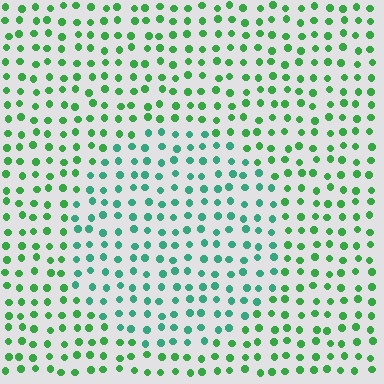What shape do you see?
I see a circle.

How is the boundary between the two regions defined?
The boundary is defined purely by a slight shift in hue (about 33 degrees). Spacing, size, and orientation are identical on both sides.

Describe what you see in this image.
The image is filled with small green elements in a uniform arrangement. A circle-shaped region is visible where the elements are tinted to a slightly different hue, forming a subtle color boundary.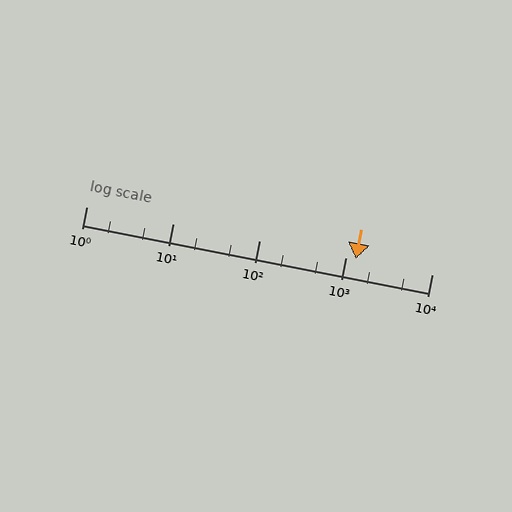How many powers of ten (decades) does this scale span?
The scale spans 4 decades, from 1 to 10000.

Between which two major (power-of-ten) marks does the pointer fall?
The pointer is between 1000 and 10000.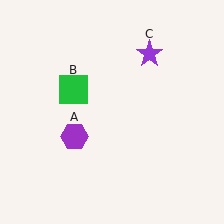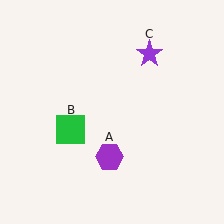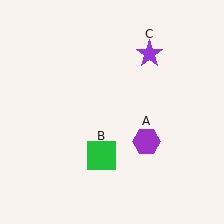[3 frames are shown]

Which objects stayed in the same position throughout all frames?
Purple star (object C) remained stationary.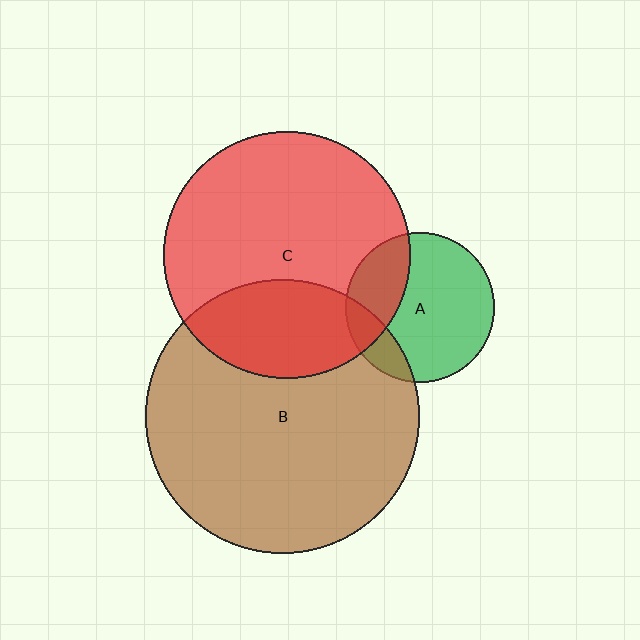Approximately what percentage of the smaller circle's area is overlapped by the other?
Approximately 30%.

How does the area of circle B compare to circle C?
Approximately 1.2 times.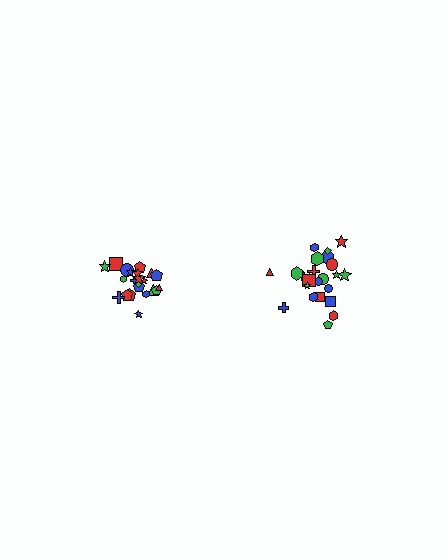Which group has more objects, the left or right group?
The right group.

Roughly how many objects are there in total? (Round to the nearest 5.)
Roughly 45 objects in total.